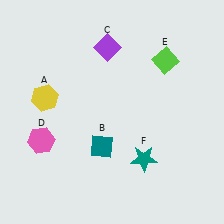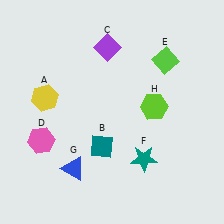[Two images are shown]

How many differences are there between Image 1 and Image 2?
There are 2 differences between the two images.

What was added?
A blue triangle (G), a lime hexagon (H) were added in Image 2.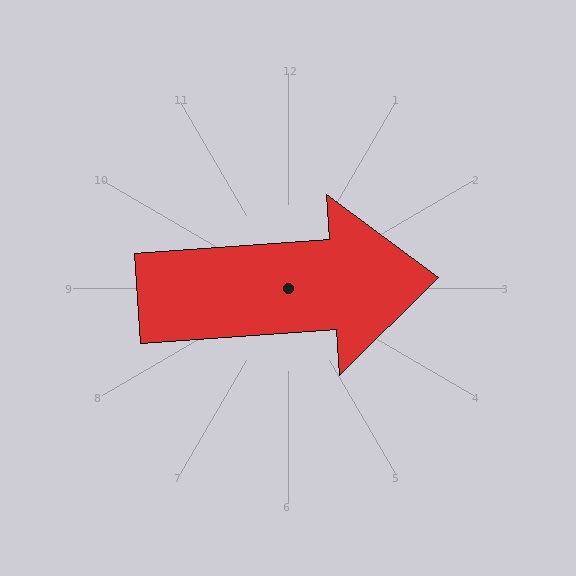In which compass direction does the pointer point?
East.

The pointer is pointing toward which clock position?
Roughly 3 o'clock.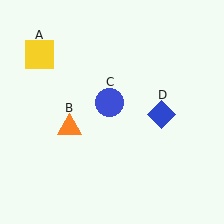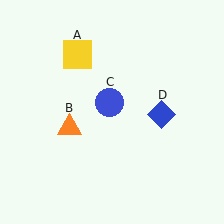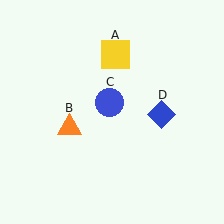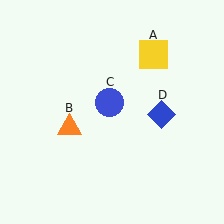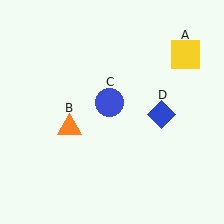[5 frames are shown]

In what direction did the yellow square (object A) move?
The yellow square (object A) moved right.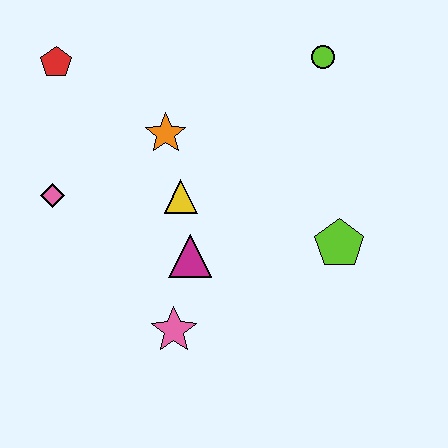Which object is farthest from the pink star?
The lime circle is farthest from the pink star.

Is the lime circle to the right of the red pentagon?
Yes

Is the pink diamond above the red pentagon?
No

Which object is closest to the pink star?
The magenta triangle is closest to the pink star.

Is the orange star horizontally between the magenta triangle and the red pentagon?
Yes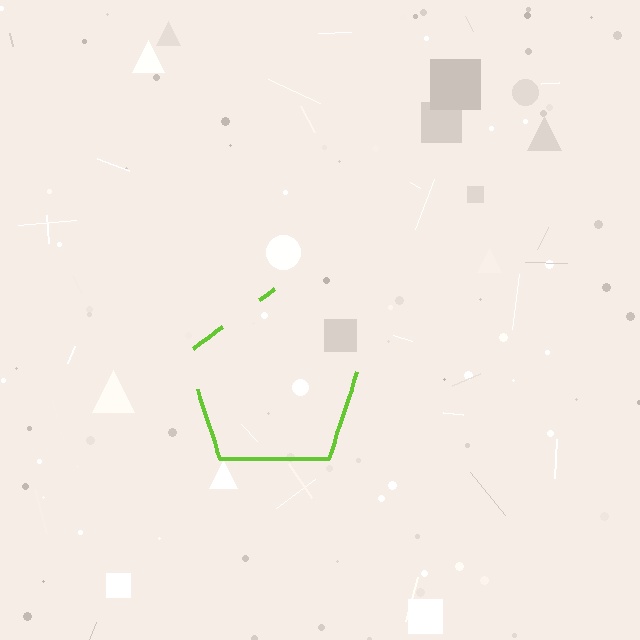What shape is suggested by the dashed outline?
The dashed outline suggests a pentagon.